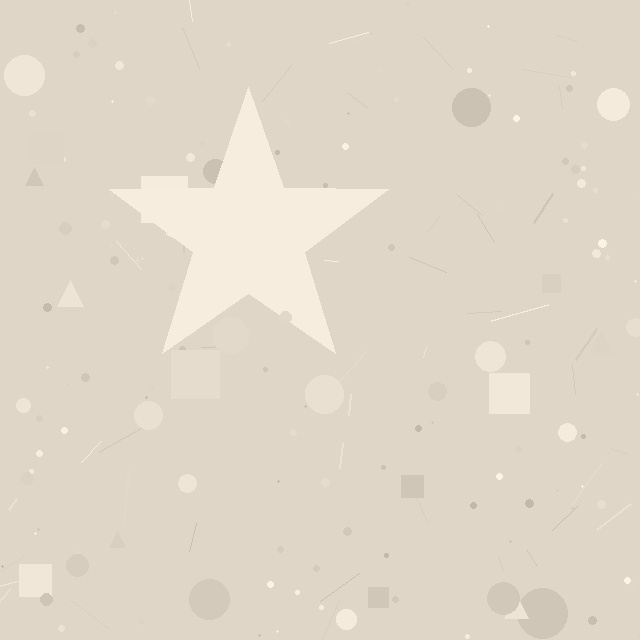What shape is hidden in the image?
A star is hidden in the image.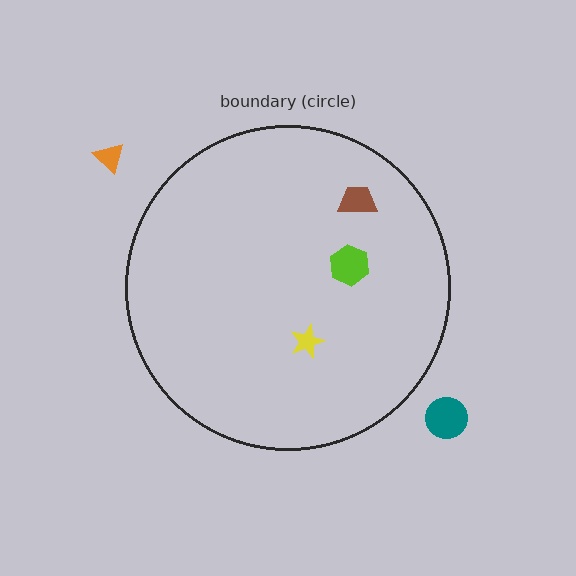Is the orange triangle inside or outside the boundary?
Outside.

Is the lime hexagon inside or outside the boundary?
Inside.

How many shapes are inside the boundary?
3 inside, 2 outside.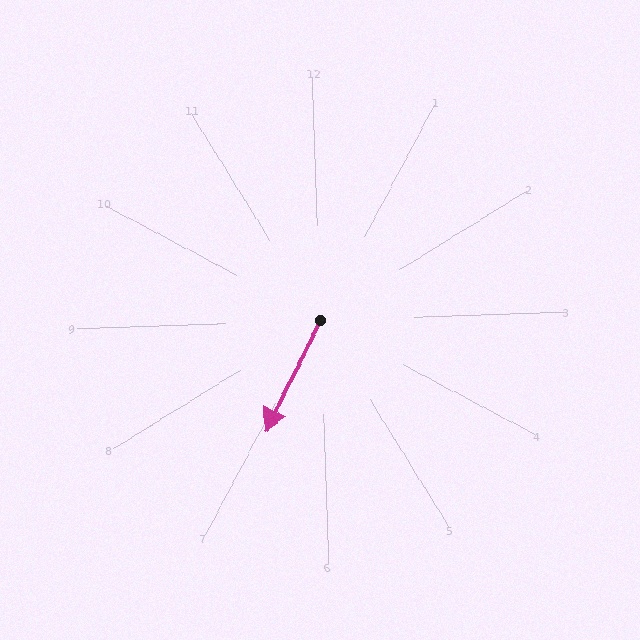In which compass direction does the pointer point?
Southwest.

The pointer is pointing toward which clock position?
Roughly 7 o'clock.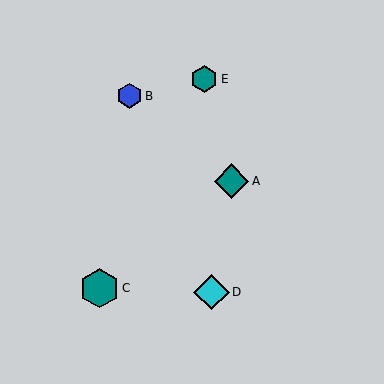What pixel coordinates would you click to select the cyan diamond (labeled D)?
Click at (212, 292) to select the cyan diamond D.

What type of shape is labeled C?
Shape C is a teal hexagon.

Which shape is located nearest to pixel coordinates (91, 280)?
The teal hexagon (labeled C) at (99, 288) is nearest to that location.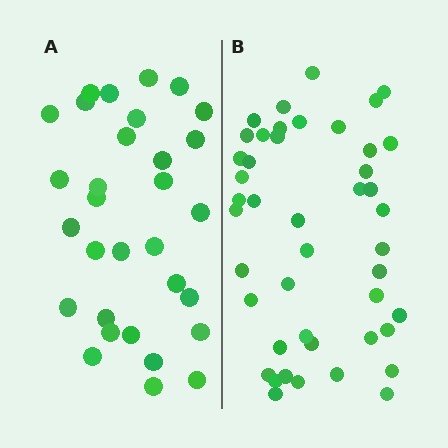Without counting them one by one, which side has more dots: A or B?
Region B (the right region) has more dots.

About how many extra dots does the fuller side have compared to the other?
Region B has approximately 15 more dots than region A.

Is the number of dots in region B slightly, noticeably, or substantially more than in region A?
Region B has substantially more. The ratio is roughly 1.5 to 1.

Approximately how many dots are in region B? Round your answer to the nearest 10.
About 40 dots. (The exact count is 45, which rounds to 40.)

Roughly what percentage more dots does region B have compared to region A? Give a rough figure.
About 45% more.